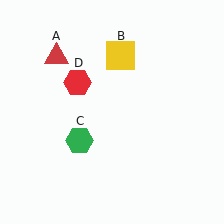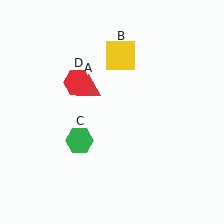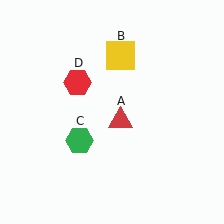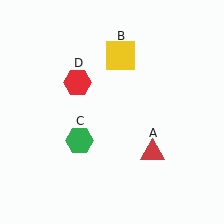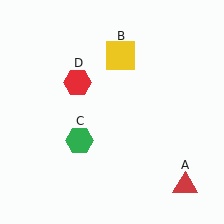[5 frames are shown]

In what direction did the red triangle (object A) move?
The red triangle (object A) moved down and to the right.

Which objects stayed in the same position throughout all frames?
Yellow square (object B) and green hexagon (object C) and red hexagon (object D) remained stationary.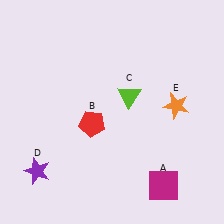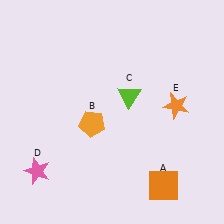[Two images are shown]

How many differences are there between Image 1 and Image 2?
There are 3 differences between the two images.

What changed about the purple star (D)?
In Image 1, D is purple. In Image 2, it changed to pink.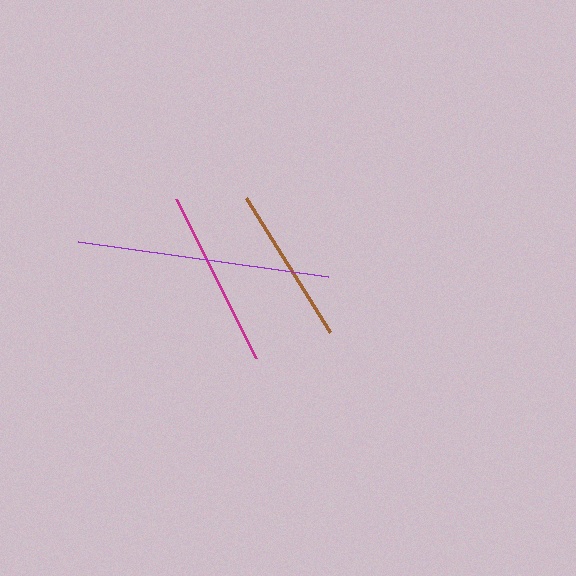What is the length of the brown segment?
The brown segment is approximately 159 pixels long.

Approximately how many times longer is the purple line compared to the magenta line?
The purple line is approximately 1.4 times the length of the magenta line.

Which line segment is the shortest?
The brown line is the shortest at approximately 159 pixels.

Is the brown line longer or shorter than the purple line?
The purple line is longer than the brown line.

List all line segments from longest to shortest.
From longest to shortest: purple, magenta, brown.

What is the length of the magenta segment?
The magenta segment is approximately 178 pixels long.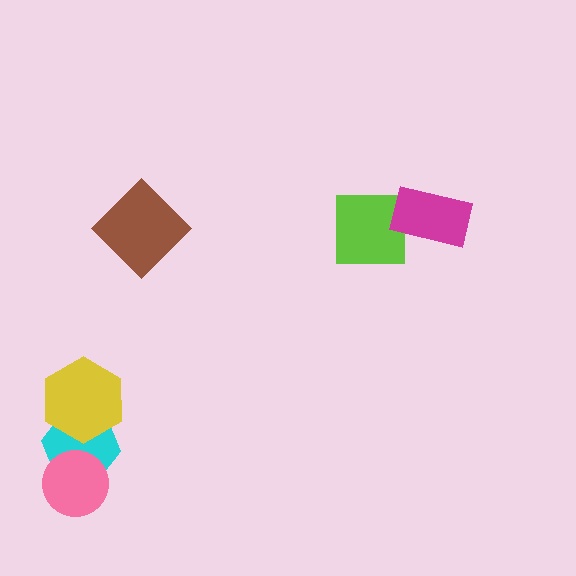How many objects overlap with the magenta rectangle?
1 object overlaps with the magenta rectangle.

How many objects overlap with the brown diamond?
0 objects overlap with the brown diamond.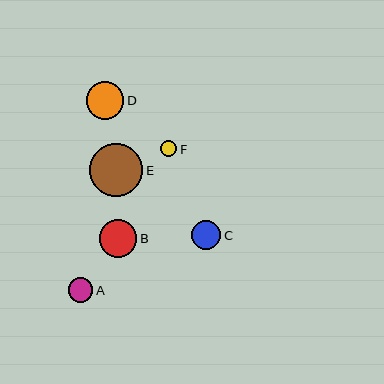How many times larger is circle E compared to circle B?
Circle E is approximately 1.4 times the size of circle B.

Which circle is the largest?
Circle E is the largest with a size of approximately 54 pixels.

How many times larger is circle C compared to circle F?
Circle C is approximately 1.8 times the size of circle F.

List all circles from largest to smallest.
From largest to smallest: E, B, D, C, A, F.